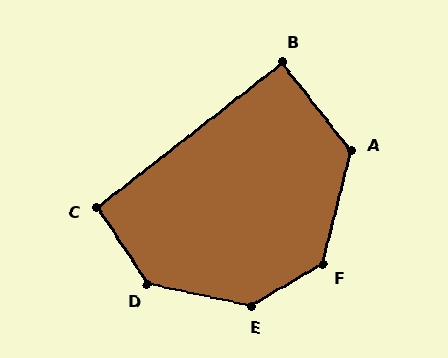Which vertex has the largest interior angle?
E, at approximately 137 degrees.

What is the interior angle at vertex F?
Approximately 135 degrees (obtuse).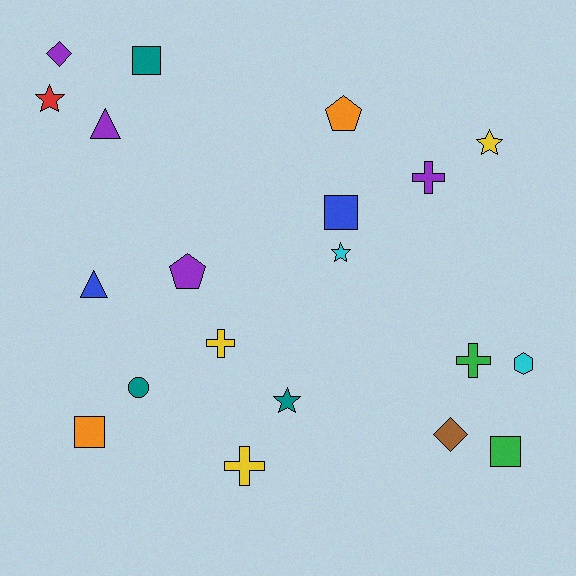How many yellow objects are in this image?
There are 3 yellow objects.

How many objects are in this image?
There are 20 objects.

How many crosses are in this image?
There are 4 crosses.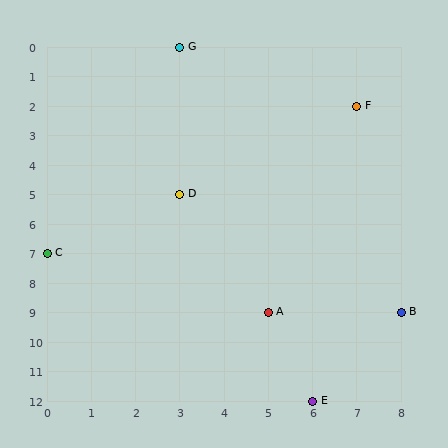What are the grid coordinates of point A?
Point A is at grid coordinates (5, 9).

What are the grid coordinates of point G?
Point G is at grid coordinates (3, 0).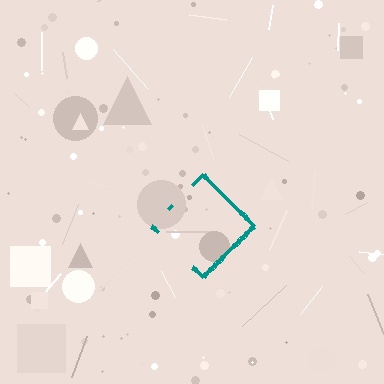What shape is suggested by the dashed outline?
The dashed outline suggests a diamond.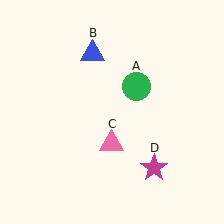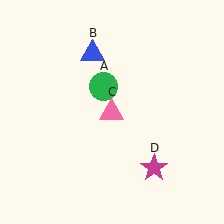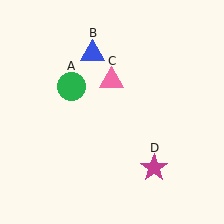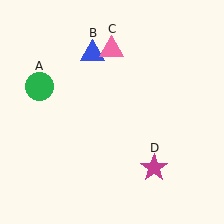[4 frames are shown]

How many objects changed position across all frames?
2 objects changed position: green circle (object A), pink triangle (object C).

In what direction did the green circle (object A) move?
The green circle (object A) moved left.